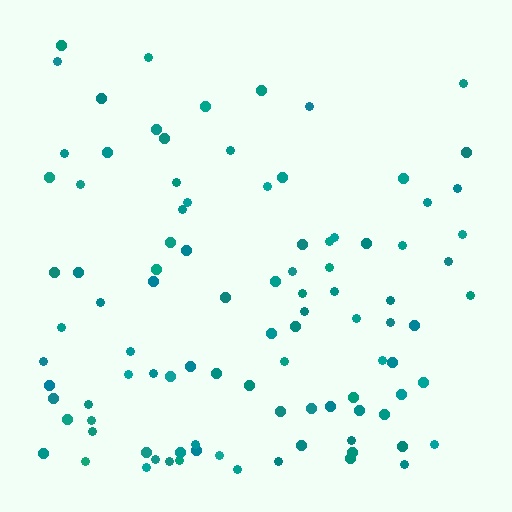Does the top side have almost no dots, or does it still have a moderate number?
Still a moderate number, just noticeably fewer than the bottom.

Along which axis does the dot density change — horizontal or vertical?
Vertical.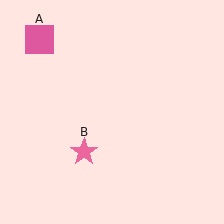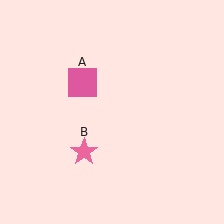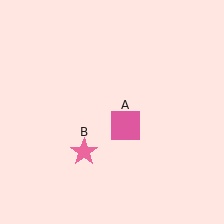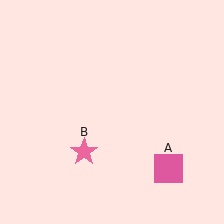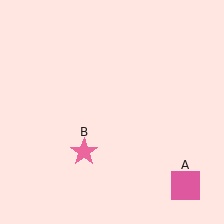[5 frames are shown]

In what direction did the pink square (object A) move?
The pink square (object A) moved down and to the right.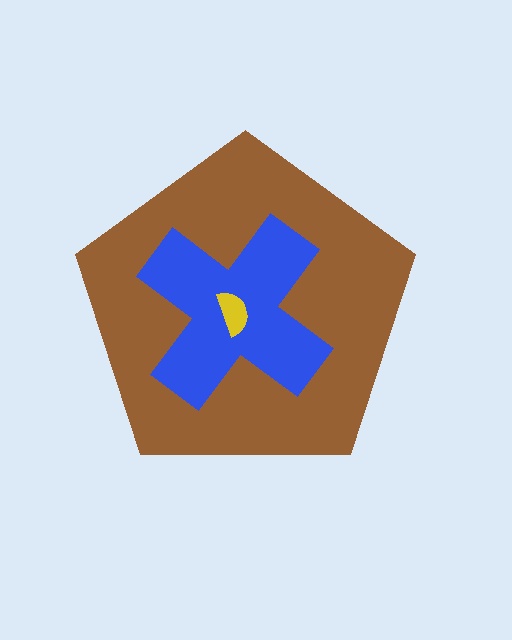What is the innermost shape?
The yellow semicircle.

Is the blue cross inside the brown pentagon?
Yes.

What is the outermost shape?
The brown pentagon.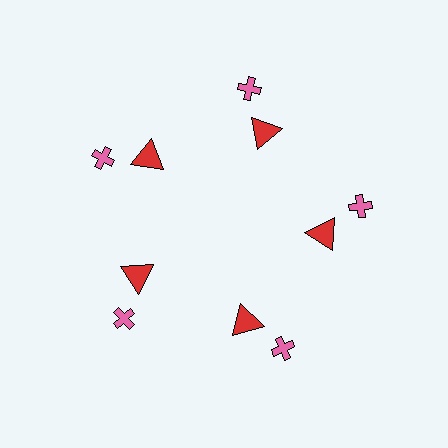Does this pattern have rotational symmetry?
Yes, this pattern has 5-fold rotational symmetry. It looks the same after rotating 72 degrees around the center.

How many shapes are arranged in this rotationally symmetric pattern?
There are 10 shapes, arranged in 5 groups of 2.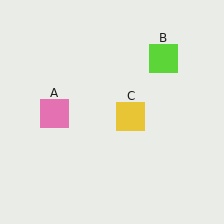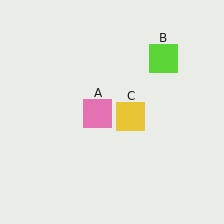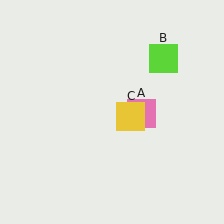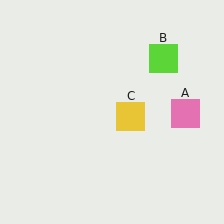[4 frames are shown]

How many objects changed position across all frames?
1 object changed position: pink square (object A).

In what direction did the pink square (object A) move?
The pink square (object A) moved right.